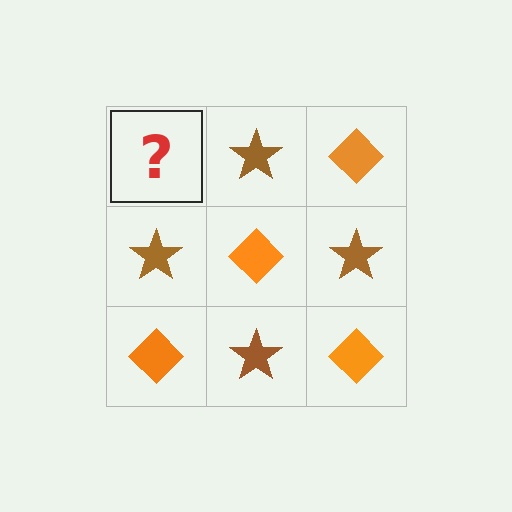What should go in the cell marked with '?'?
The missing cell should contain an orange diamond.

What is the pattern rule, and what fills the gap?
The rule is that it alternates orange diamond and brown star in a checkerboard pattern. The gap should be filled with an orange diamond.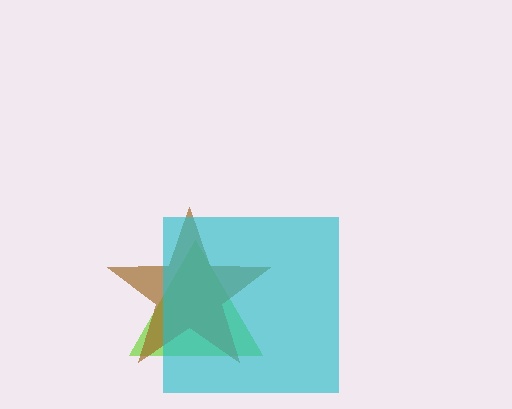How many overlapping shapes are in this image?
There are 3 overlapping shapes in the image.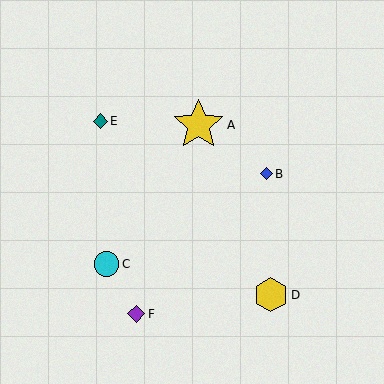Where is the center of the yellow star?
The center of the yellow star is at (198, 125).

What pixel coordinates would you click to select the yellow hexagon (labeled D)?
Click at (271, 295) to select the yellow hexagon D.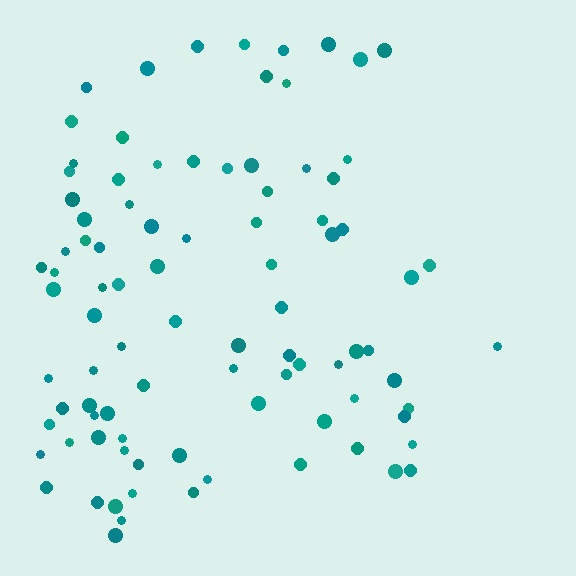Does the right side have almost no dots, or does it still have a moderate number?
Still a moderate number, just noticeably fewer than the left.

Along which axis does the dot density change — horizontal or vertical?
Horizontal.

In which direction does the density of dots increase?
From right to left, with the left side densest.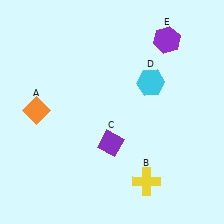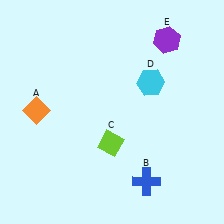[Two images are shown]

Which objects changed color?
B changed from yellow to blue. C changed from purple to lime.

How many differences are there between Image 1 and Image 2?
There are 2 differences between the two images.